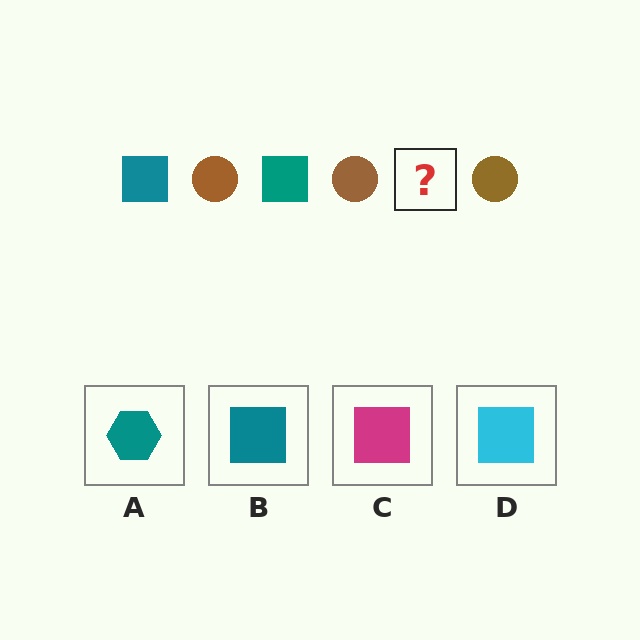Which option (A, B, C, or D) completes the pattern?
B.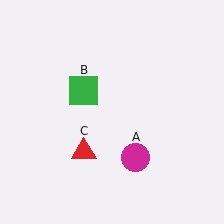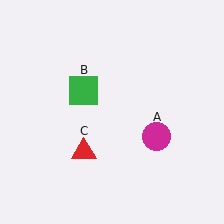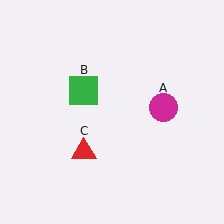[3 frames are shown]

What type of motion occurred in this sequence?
The magenta circle (object A) rotated counterclockwise around the center of the scene.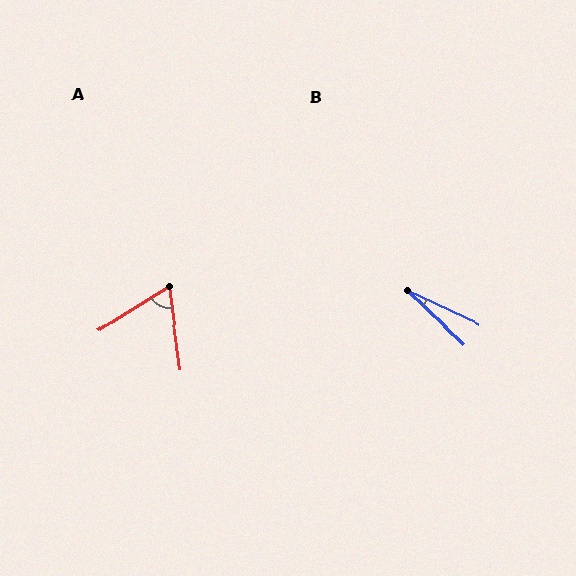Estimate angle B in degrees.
Approximately 18 degrees.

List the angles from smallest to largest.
B (18°), A (66°).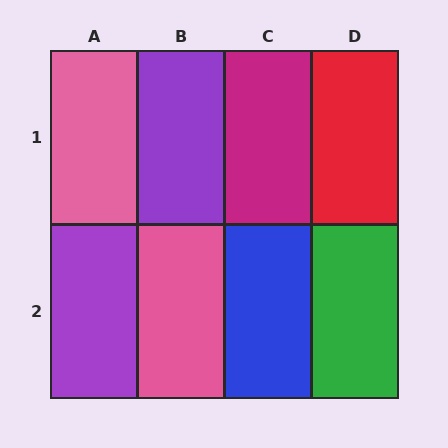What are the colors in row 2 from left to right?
Purple, pink, blue, green.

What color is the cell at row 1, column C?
Magenta.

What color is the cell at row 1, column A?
Pink.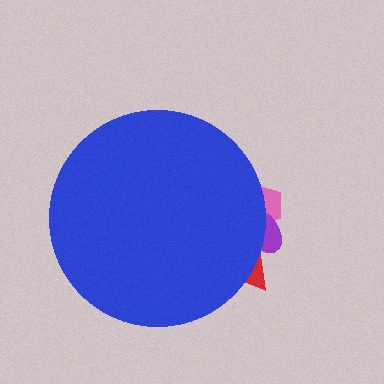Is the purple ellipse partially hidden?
Yes, the purple ellipse is partially hidden behind the blue circle.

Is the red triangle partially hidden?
Yes, the red triangle is partially hidden behind the blue circle.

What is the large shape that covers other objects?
A blue circle.